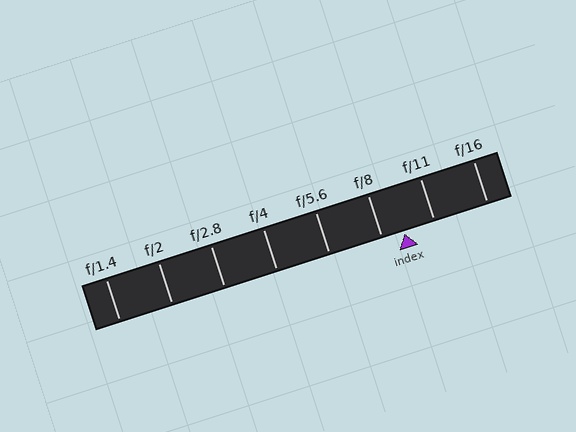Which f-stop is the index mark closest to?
The index mark is closest to f/8.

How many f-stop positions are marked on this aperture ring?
There are 8 f-stop positions marked.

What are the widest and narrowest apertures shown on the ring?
The widest aperture shown is f/1.4 and the narrowest is f/16.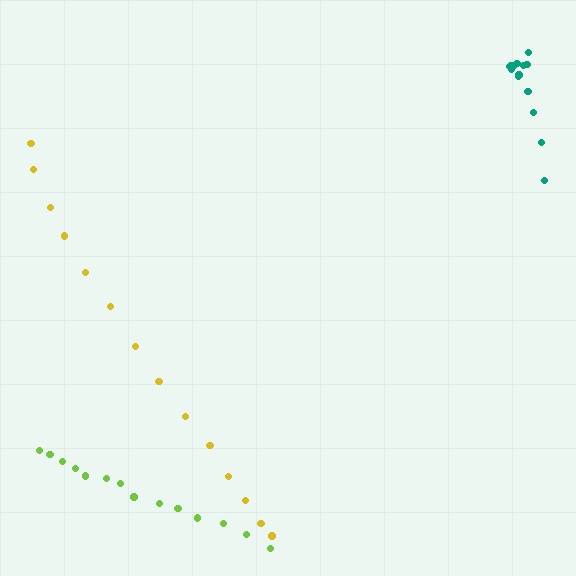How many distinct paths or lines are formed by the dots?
There are 3 distinct paths.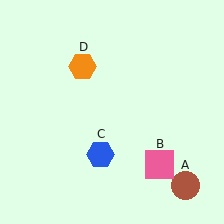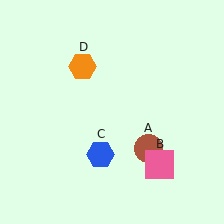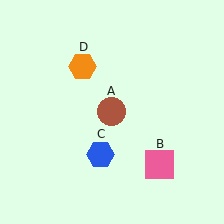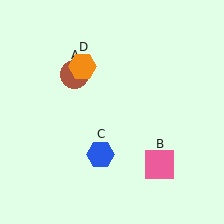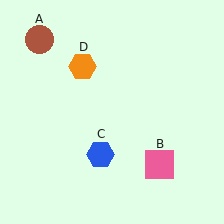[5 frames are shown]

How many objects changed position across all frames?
1 object changed position: brown circle (object A).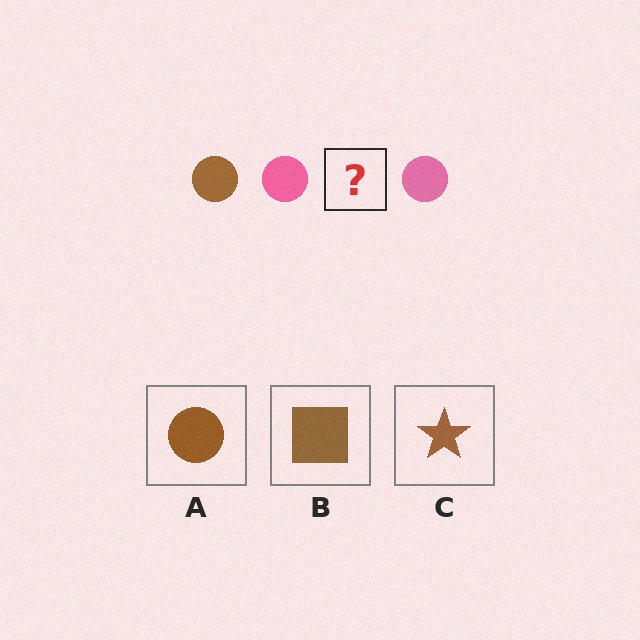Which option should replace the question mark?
Option A.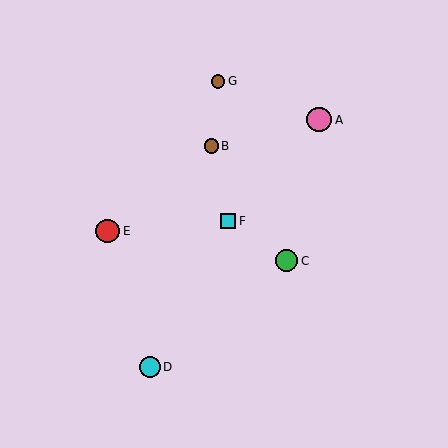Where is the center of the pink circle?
The center of the pink circle is at (319, 120).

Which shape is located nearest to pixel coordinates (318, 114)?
The pink circle (labeled A) at (319, 120) is nearest to that location.